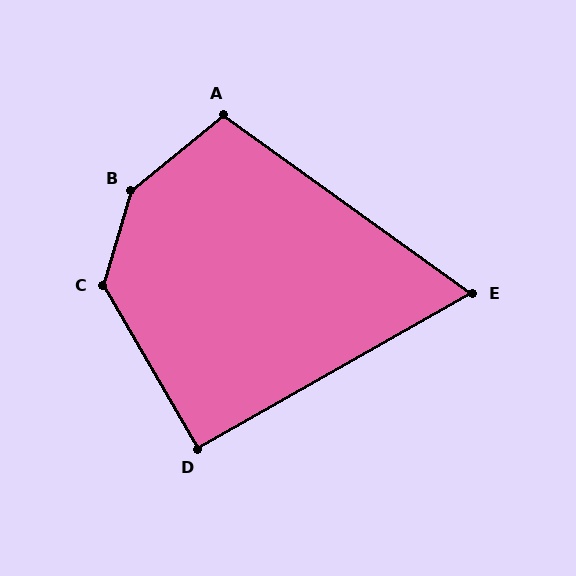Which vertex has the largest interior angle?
B, at approximately 146 degrees.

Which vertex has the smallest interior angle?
E, at approximately 65 degrees.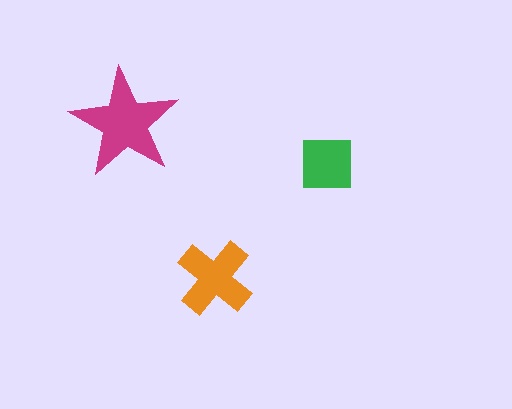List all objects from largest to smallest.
The magenta star, the orange cross, the green square.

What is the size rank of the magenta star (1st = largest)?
1st.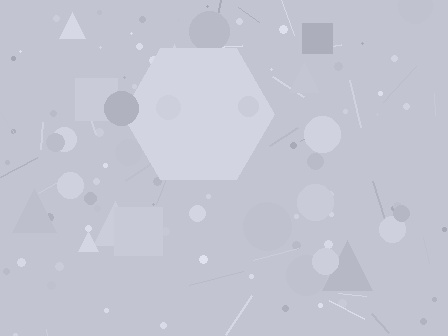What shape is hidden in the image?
A hexagon is hidden in the image.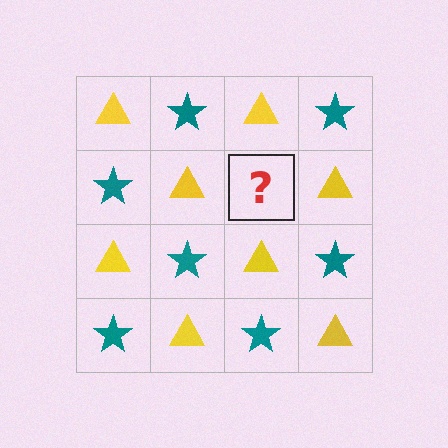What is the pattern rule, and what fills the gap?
The rule is that it alternates yellow triangle and teal star in a checkerboard pattern. The gap should be filled with a teal star.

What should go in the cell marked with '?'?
The missing cell should contain a teal star.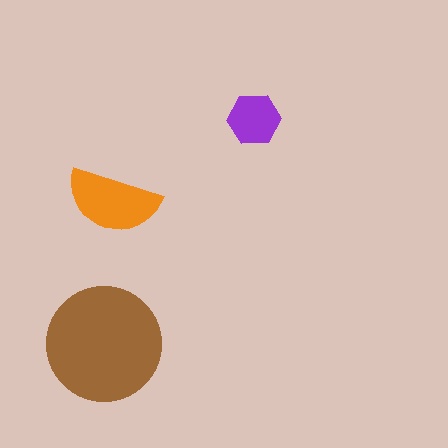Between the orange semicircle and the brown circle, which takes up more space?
The brown circle.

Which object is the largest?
The brown circle.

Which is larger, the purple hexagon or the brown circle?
The brown circle.